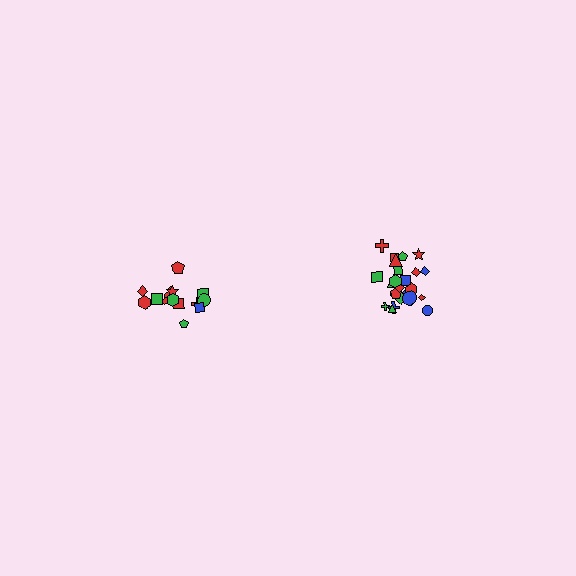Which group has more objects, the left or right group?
The right group.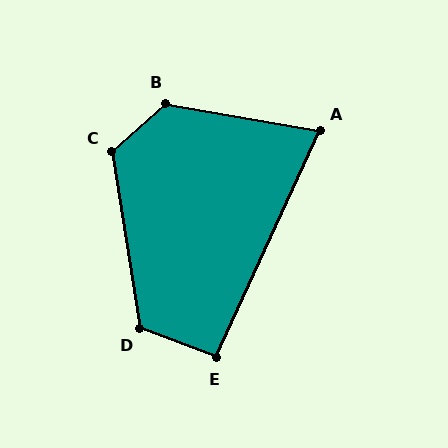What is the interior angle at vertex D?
Approximately 120 degrees (obtuse).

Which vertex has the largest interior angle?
B, at approximately 129 degrees.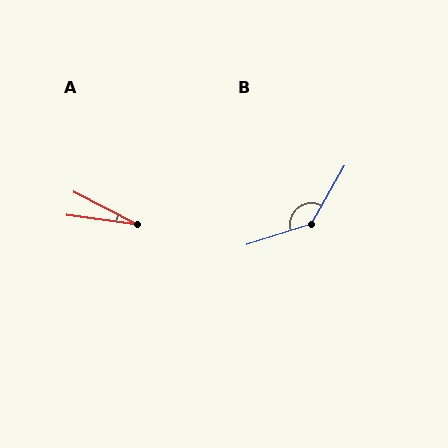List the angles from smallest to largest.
A (20°), B (137°).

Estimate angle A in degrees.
Approximately 20 degrees.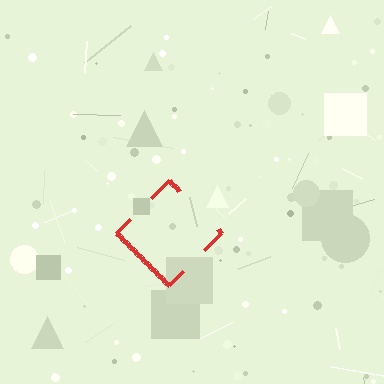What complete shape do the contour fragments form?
The contour fragments form a diamond.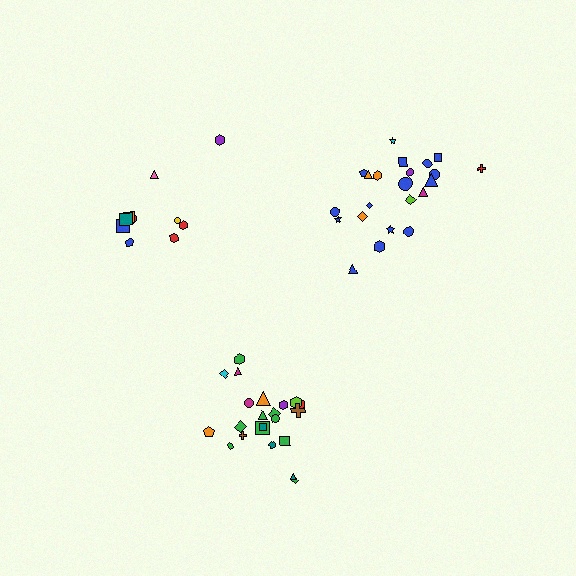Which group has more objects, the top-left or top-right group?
The top-right group.